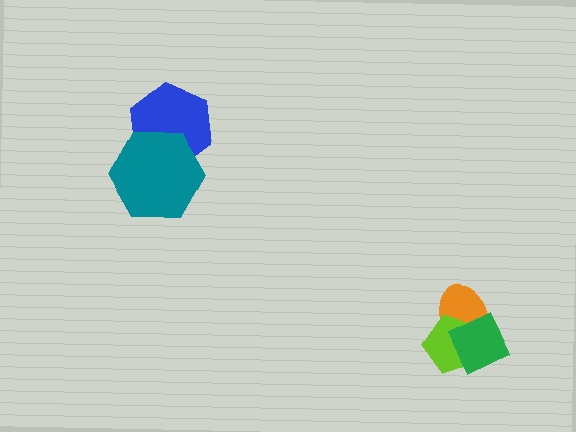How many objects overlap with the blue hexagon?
1 object overlaps with the blue hexagon.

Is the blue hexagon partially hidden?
Yes, it is partially covered by another shape.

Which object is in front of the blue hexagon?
The teal hexagon is in front of the blue hexagon.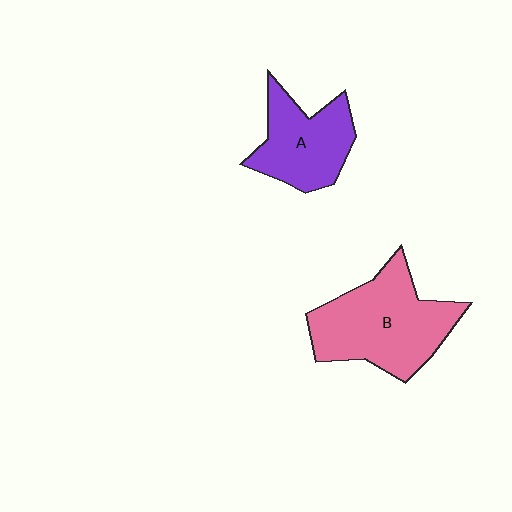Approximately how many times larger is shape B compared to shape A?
Approximately 1.5 times.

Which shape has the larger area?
Shape B (pink).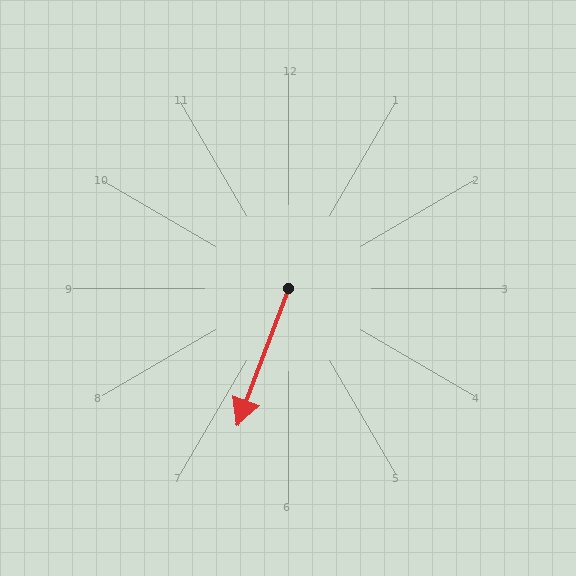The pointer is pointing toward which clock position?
Roughly 7 o'clock.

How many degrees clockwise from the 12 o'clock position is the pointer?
Approximately 200 degrees.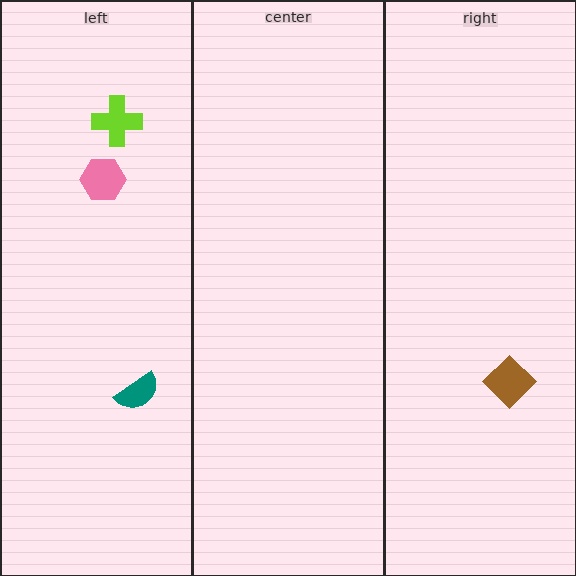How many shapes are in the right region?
1.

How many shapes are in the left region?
3.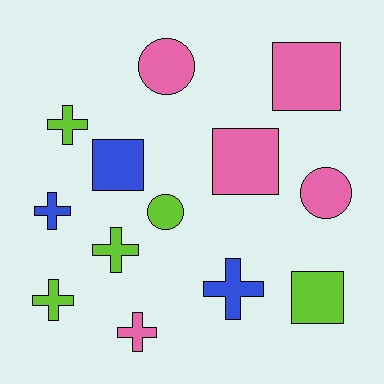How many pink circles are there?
There are 2 pink circles.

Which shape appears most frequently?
Cross, with 6 objects.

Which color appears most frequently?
Lime, with 5 objects.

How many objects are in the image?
There are 13 objects.